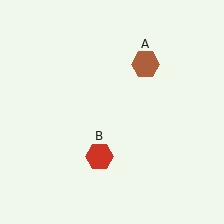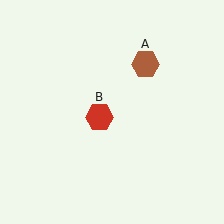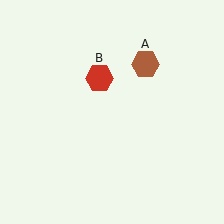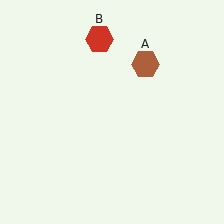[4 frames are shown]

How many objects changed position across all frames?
1 object changed position: red hexagon (object B).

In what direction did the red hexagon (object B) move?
The red hexagon (object B) moved up.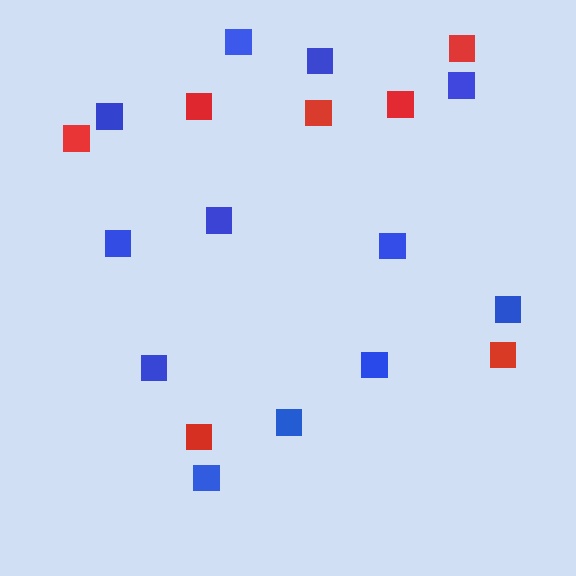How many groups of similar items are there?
There are 2 groups: one group of red squares (7) and one group of blue squares (12).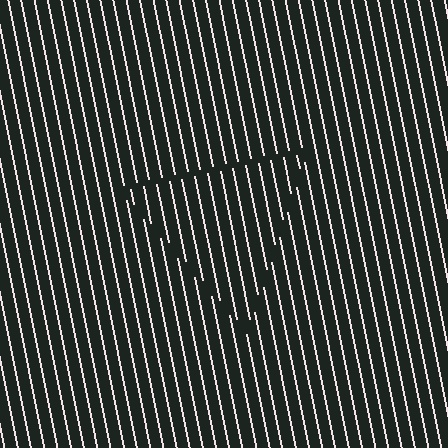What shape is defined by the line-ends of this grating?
An illusory triangle. The interior of the shape contains the same grating, shifted by half a period — the contour is defined by the phase discontinuity where line-ends from the inner and outer gratings abut.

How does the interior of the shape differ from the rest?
The interior of the shape contains the same grating, shifted by half a period — the contour is defined by the phase discontinuity where line-ends from the inner and outer gratings abut.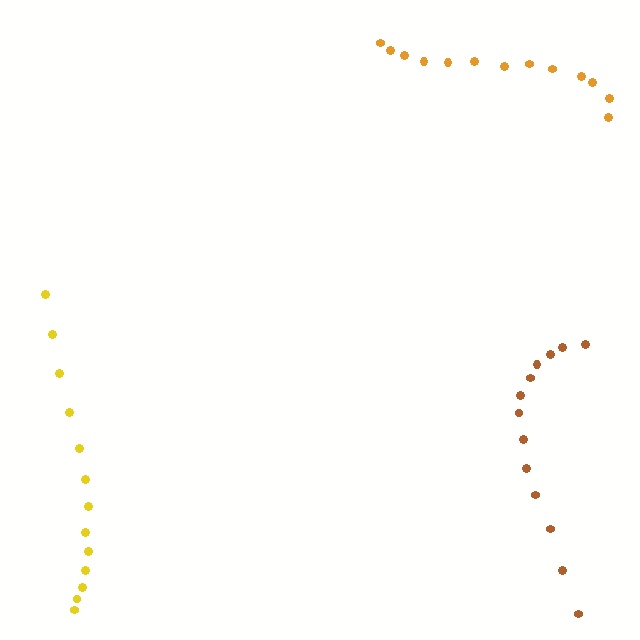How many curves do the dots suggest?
There are 3 distinct paths.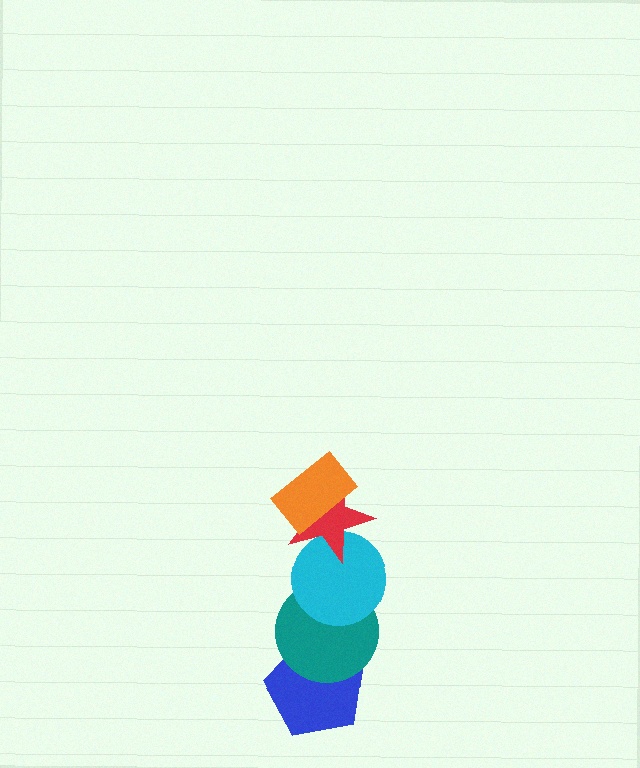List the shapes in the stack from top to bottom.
From top to bottom: the orange rectangle, the red star, the cyan circle, the teal circle, the blue pentagon.